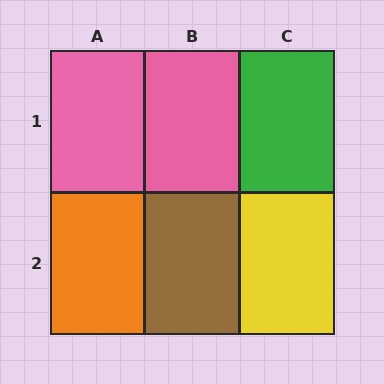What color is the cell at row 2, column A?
Orange.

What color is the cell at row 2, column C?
Yellow.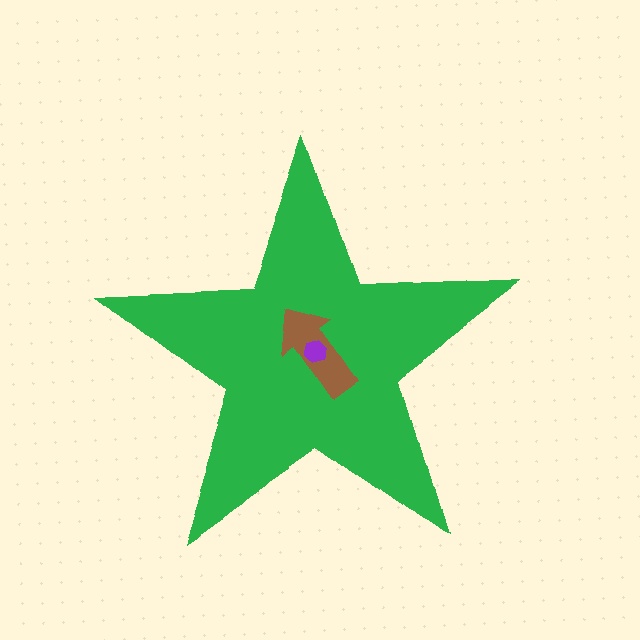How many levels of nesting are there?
3.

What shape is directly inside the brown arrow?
The purple hexagon.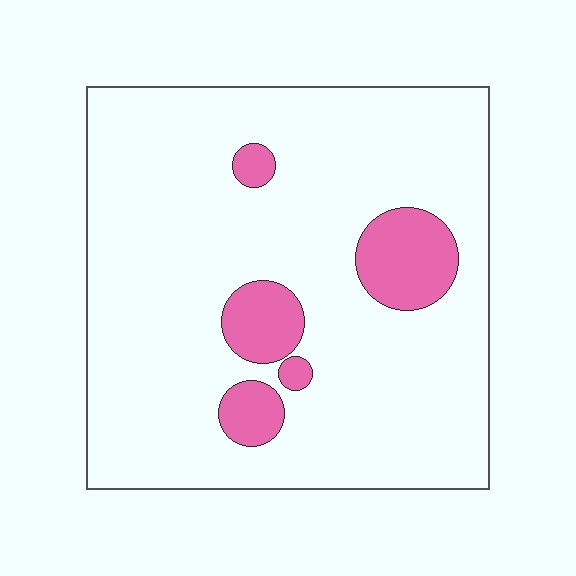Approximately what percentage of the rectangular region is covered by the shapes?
Approximately 10%.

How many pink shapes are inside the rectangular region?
5.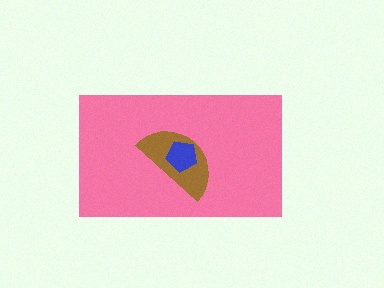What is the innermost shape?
The blue pentagon.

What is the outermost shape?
The pink rectangle.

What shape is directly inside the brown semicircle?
The blue pentagon.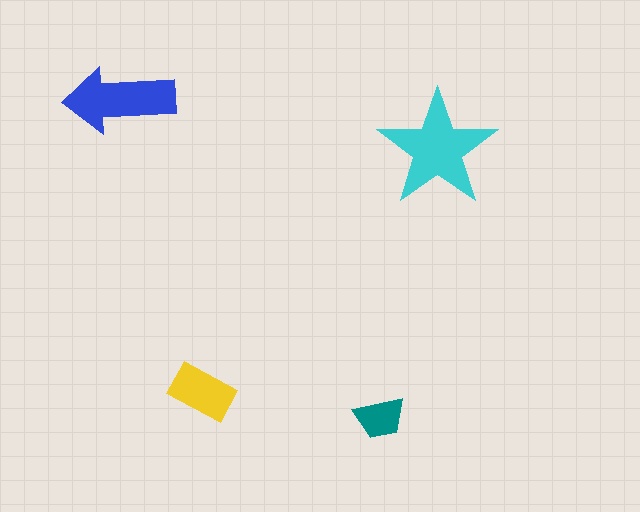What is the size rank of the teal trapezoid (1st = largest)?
4th.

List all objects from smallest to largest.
The teal trapezoid, the yellow rectangle, the blue arrow, the cyan star.